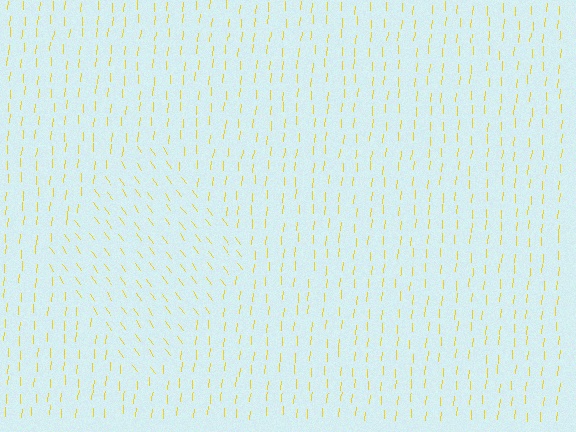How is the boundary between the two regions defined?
The boundary is defined purely by a change in line orientation (approximately 40 degrees difference). All lines are the same color and thickness.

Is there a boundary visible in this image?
Yes, there is a texture boundary formed by a change in line orientation.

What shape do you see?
I see a diamond.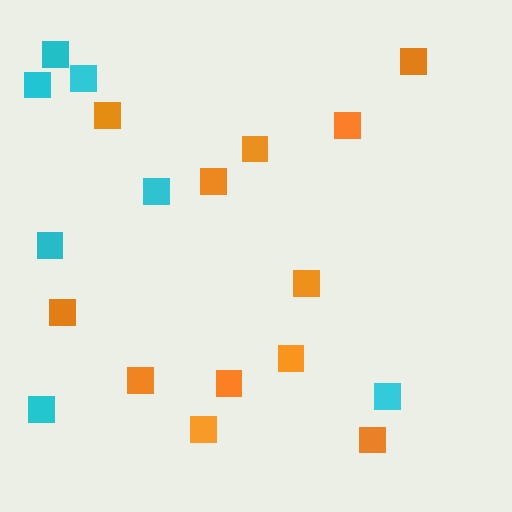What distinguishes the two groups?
There are 2 groups: one group of cyan squares (7) and one group of orange squares (12).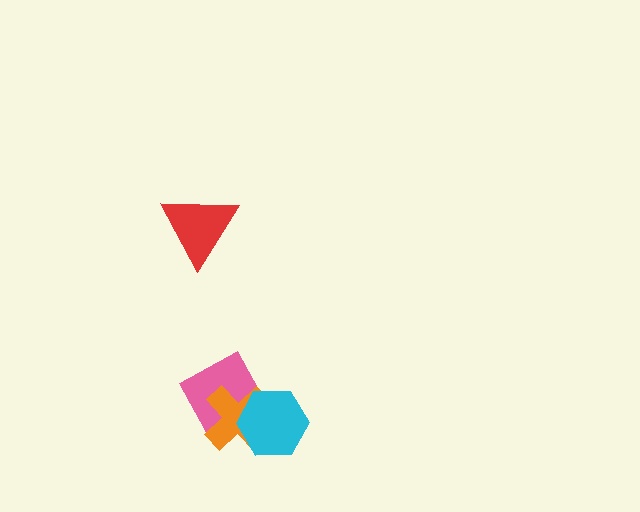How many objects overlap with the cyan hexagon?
2 objects overlap with the cyan hexagon.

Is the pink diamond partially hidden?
Yes, it is partially covered by another shape.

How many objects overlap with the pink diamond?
2 objects overlap with the pink diamond.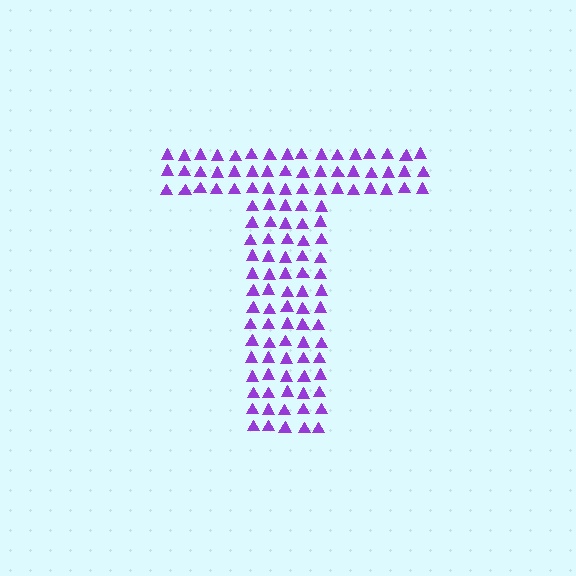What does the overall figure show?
The overall figure shows the letter T.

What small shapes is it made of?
It is made of small triangles.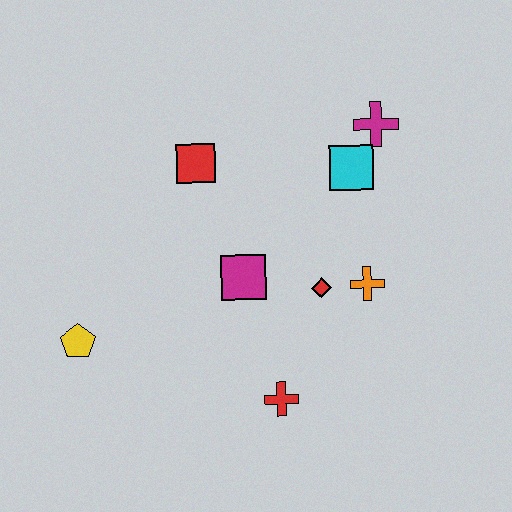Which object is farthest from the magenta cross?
The yellow pentagon is farthest from the magenta cross.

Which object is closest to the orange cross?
The red diamond is closest to the orange cross.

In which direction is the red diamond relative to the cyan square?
The red diamond is below the cyan square.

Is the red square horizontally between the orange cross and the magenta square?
No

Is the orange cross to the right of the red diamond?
Yes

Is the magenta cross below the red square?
No